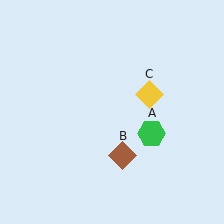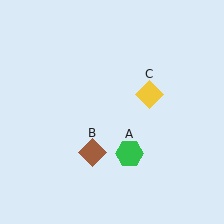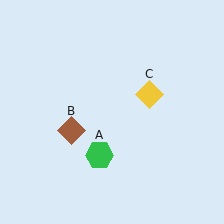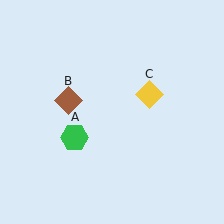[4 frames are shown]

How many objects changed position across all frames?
2 objects changed position: green hexagon (object A), brown diamond (object B).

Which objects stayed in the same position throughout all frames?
Yellow diamond (object C) remained stationary.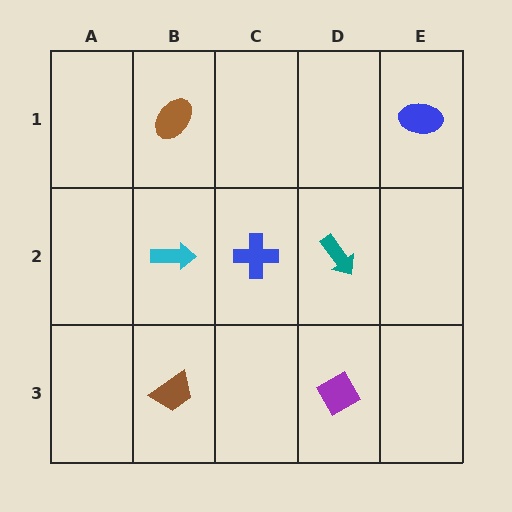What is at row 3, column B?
A brown trapezoid.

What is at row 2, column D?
A teal arrow.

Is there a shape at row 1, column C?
No, that cell is empty.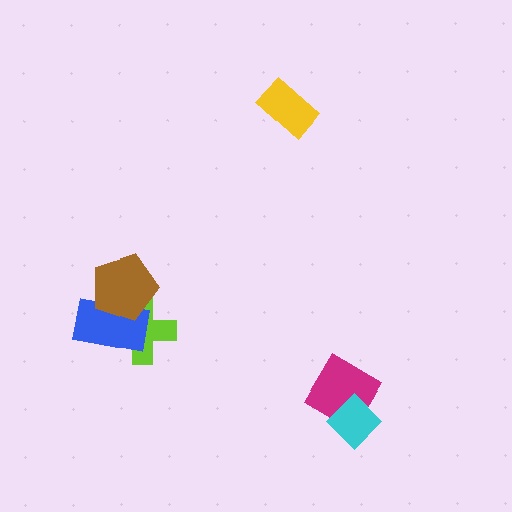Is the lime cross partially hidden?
Yes, it is partially covered by another shape.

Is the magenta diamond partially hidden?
Yes, it is partially covered by another shape.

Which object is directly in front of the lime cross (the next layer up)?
The blue rectangle is directly in front of the lime cross.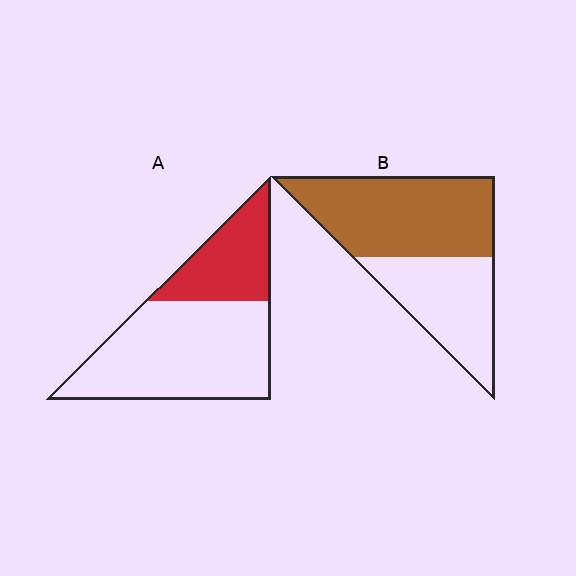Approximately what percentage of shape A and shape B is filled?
A is approximately 30% and B is approximately 60%.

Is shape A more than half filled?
No.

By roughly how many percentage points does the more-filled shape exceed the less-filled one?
By roughly 30 percentage points (B over A).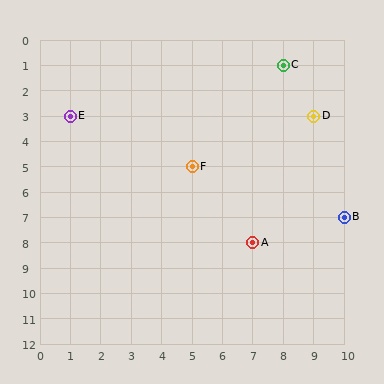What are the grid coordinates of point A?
Point A is at grid coordinates (7, 8).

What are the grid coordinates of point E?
Point E is at grid coordinates (1, 3).